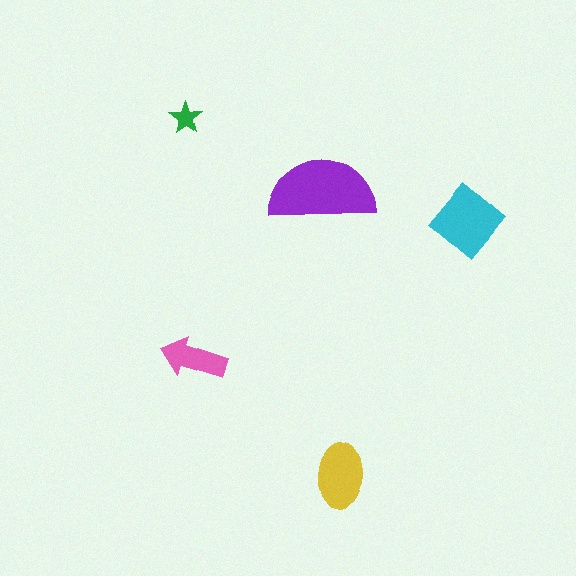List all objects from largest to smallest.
The purple semicircle, the cyan diamond, the yellow ellipse, the pink arrow, the green star.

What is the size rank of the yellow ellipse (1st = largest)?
3rd.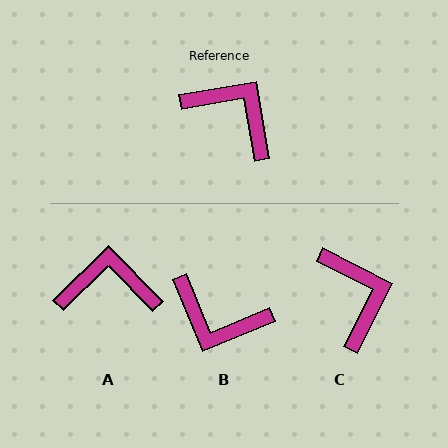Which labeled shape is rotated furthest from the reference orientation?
B, about 167 degrees away.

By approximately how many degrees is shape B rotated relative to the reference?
Approximately 167 degrees clockwise.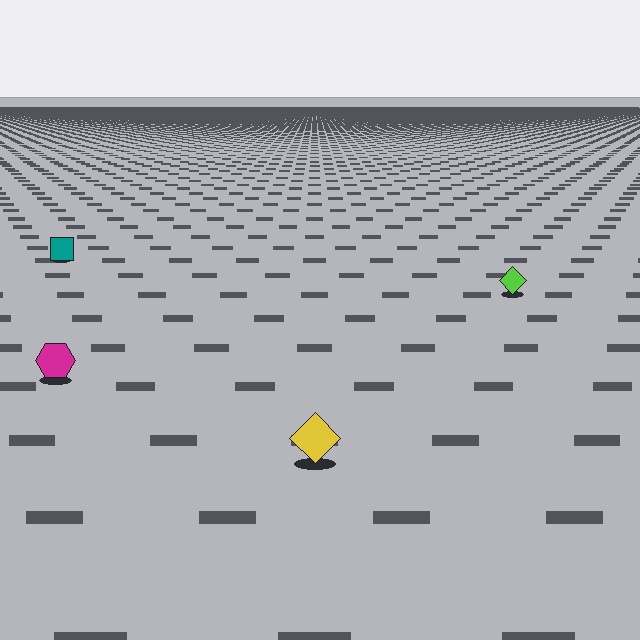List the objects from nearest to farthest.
From nearest to farthest: the yellow diamond, the magenta hexagon, the lime diamond, the teal square.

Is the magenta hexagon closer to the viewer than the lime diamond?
Yes. The magenta hexagon is closer — you can tell from the texture gradient: the ground texture is coarser near it.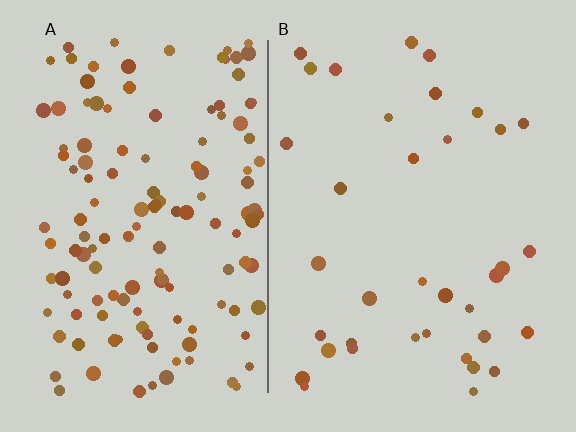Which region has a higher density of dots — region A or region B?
A (the left).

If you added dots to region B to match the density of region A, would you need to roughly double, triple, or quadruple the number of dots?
Approximately quadruple.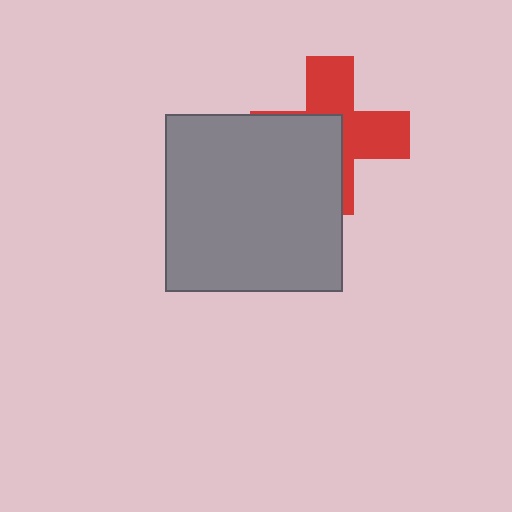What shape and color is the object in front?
The object in front is a gray square.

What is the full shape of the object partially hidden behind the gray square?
The partially hidden object is a red cross.